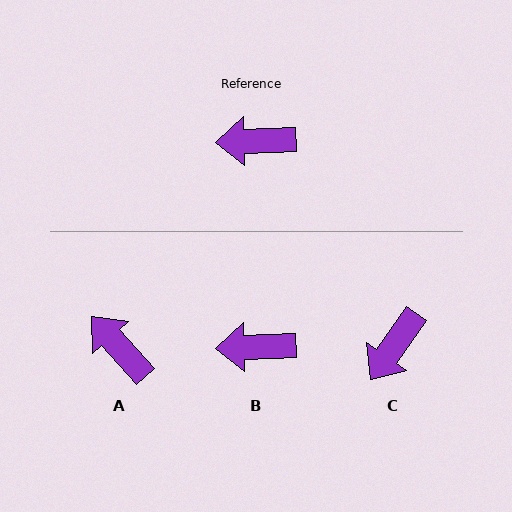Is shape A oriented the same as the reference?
No, it is off by about 50 degrees.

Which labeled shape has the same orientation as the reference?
B.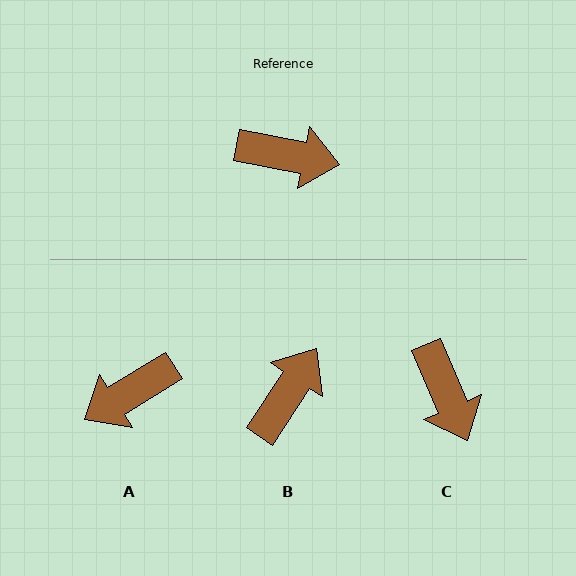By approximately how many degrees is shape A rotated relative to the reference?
Approximately 138 degrees clockwise.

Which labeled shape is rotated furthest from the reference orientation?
A, about 138 degrees away.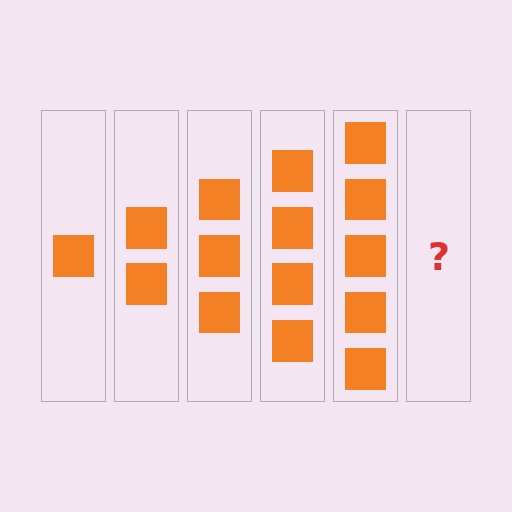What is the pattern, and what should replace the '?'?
The pattern is that each step adds one more square. The '?' should be 6 squares.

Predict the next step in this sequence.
The next step is 6 squares.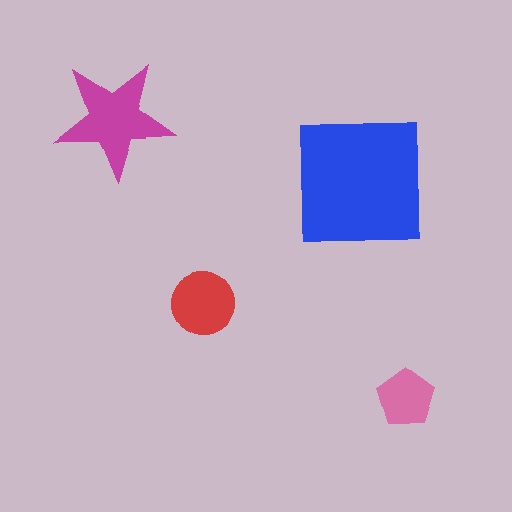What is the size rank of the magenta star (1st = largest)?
2nd.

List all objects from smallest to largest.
The pink pentagon, the red circle, the magenta star, the blue square.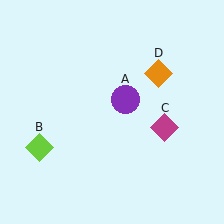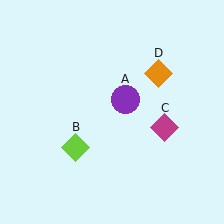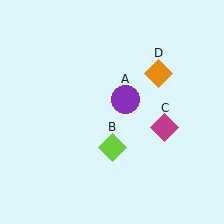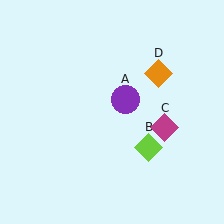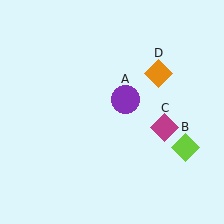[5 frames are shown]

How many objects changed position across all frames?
1 object changed position: lime diamond (object B).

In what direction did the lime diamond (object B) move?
The lime diamond (object B) moved right.